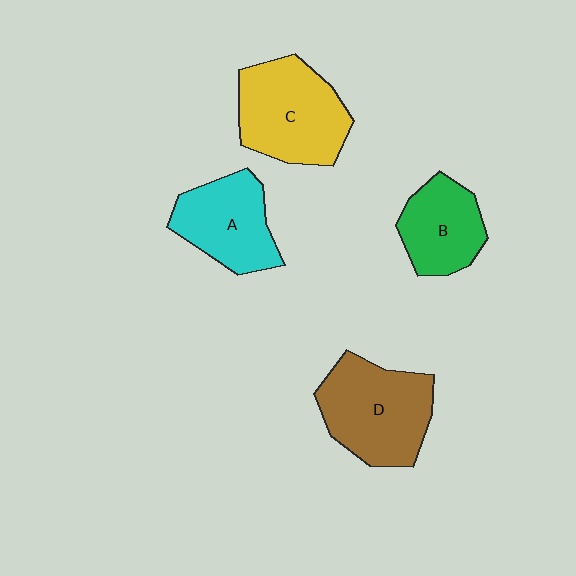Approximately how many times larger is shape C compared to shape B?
Approximately 1.4 times.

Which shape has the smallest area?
Shape B (green).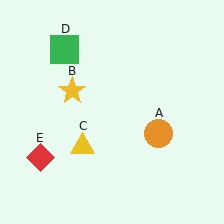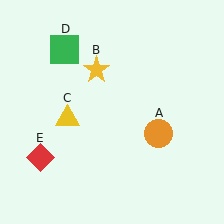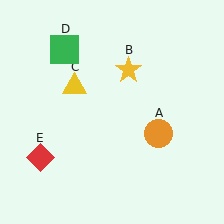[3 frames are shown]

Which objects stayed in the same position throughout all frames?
Orange circle (object A) and green square (object D) and red diamond (object E) remained stationary.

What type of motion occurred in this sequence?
The yellow star (object B), yellow triangle (object C) rotated clockwise around the center of the scene.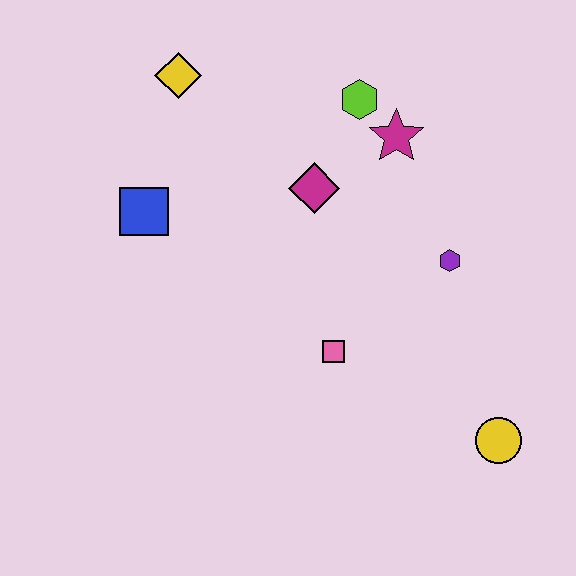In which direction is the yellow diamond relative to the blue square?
The yellow diamond is above the blue square.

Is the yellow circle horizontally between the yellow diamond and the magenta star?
No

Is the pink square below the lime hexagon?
Yes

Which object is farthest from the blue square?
The yellow circle is farthest from the blue square.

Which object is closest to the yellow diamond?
The blue square is closest to the yellow diamond.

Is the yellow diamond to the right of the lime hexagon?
No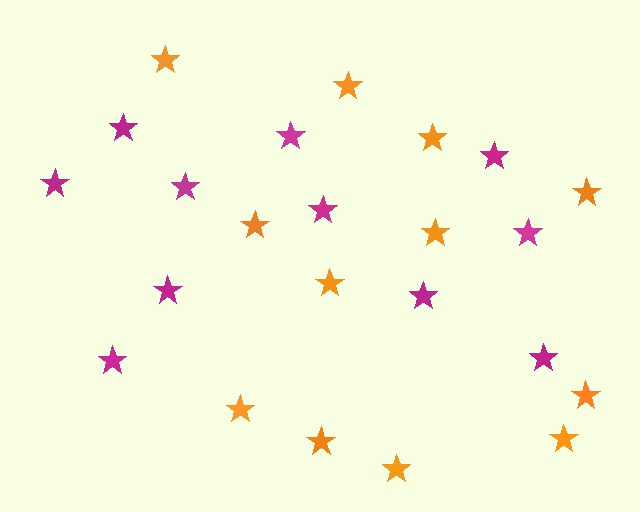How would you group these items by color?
There are 2 groups: one group of magenta stars (11) and one group of orange stars (12).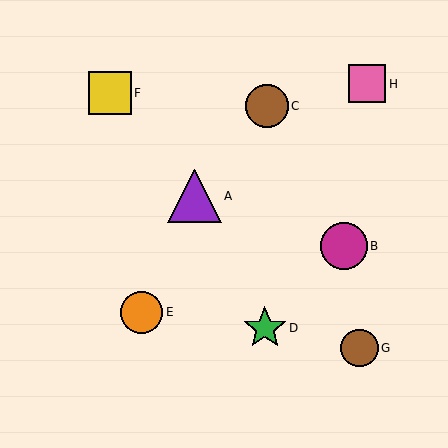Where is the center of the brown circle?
The center of the brown circle is at (267, 106).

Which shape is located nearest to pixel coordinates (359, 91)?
The pink square (labeled H) at (367, 84) is nearest to that location.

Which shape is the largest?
The purple triangle (labeled A) is the largest.